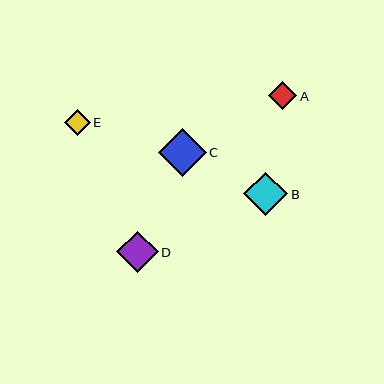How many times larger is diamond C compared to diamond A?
Diamond C is approximately 1.7 times the size of diamond A.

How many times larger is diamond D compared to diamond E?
Diamond D is approximately 1.6 times the size of diamond E.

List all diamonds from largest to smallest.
From largest to smallest: C, B, D, A, E.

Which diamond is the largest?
Diamond C is the largest with a size of approximately 48 pixels.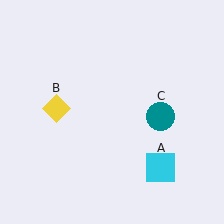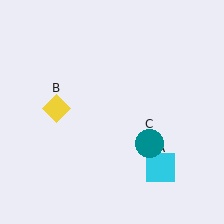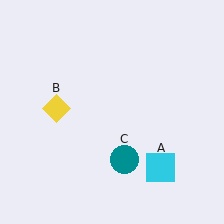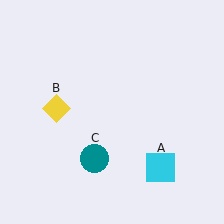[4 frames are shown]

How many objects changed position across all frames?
1 object changed position: teal circle (object C).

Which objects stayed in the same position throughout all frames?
Cyan square (object A) and yellow diamond (object B) remained stationary.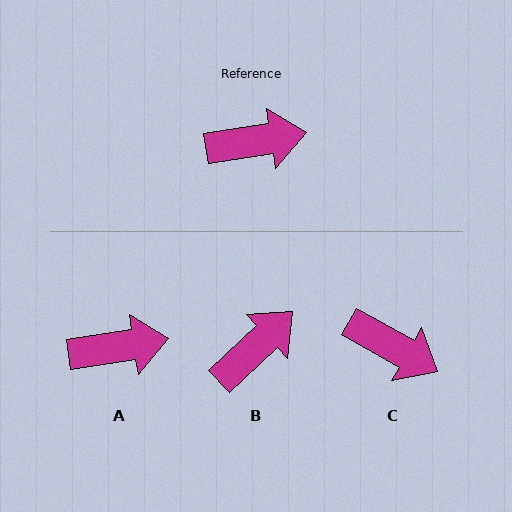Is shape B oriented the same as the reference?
No, it is off by about 35 degrees.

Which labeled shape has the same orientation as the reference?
A.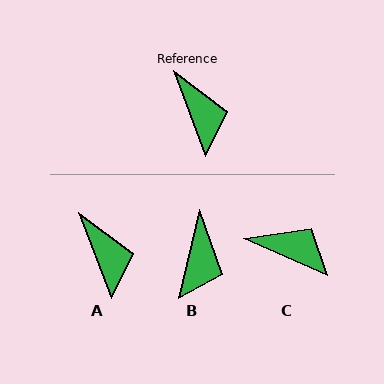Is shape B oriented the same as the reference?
No, it is off by about 34 degrees.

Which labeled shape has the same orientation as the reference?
A.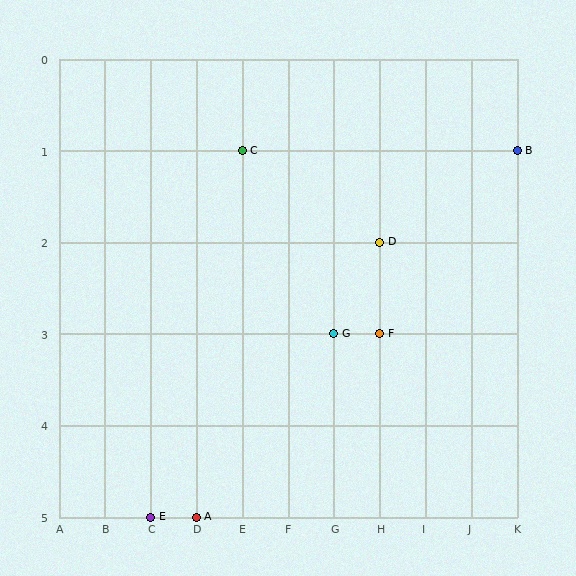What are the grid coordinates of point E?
Point E is at grid coordinates (C, 5).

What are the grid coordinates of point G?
Point G is at grid coordinates (G, 3).